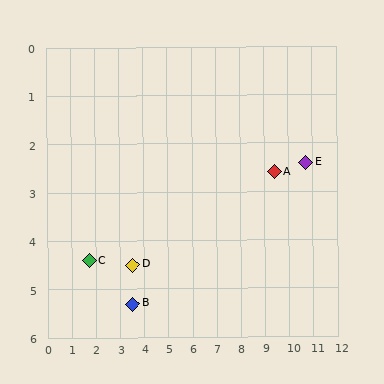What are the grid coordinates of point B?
Point B is at approximately (3.5, 5.3).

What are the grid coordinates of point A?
Point A is at approximately (9.4, 2.6).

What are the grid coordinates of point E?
Point E is at approximately (10.7, 2.4).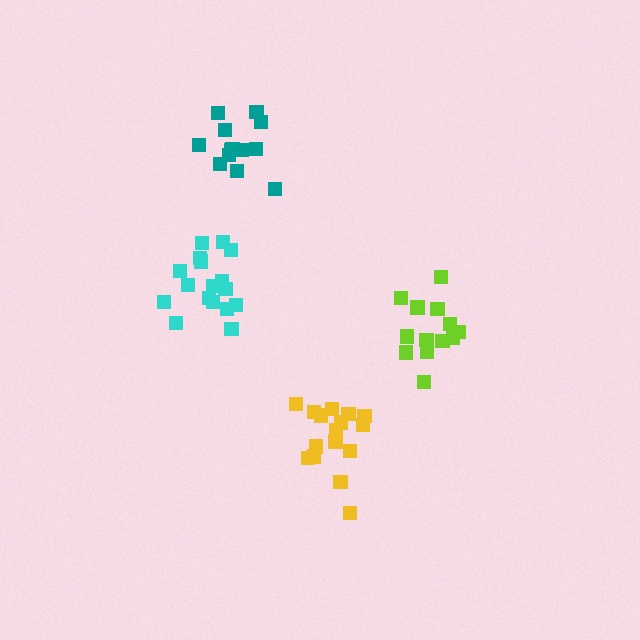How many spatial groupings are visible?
There are 4 spatial groupings.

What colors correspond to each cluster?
The clusters are colored: yellow, cyan, teal, lime.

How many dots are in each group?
Group 1: 16 dots, Group 2: 17 dots, Group 3: 13 dots, Group 4: 13 dots (59 total).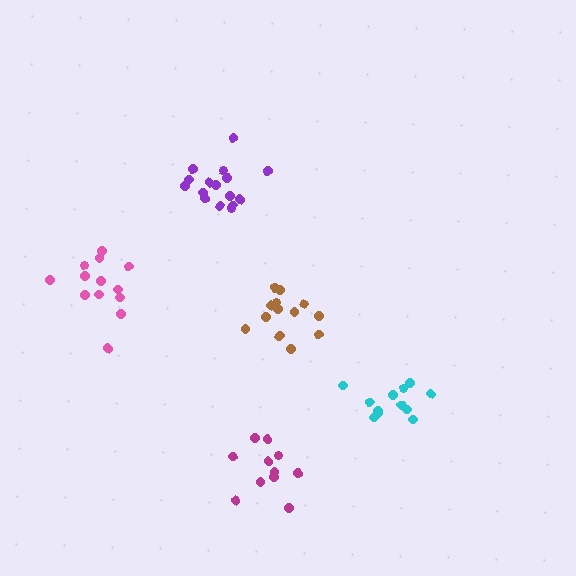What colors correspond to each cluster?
The clusters are colored: brown, cyan, purple, magenta, pink.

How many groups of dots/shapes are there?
There are 5 groups.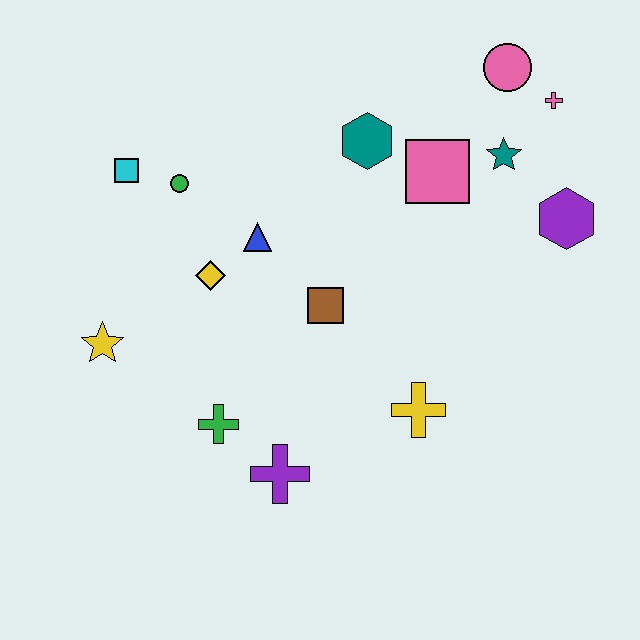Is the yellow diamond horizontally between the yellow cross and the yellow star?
Yes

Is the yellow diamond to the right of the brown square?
No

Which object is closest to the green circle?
The cyan square is closest to the green circle.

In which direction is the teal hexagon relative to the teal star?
The teal hexagon is to the left of the teal star.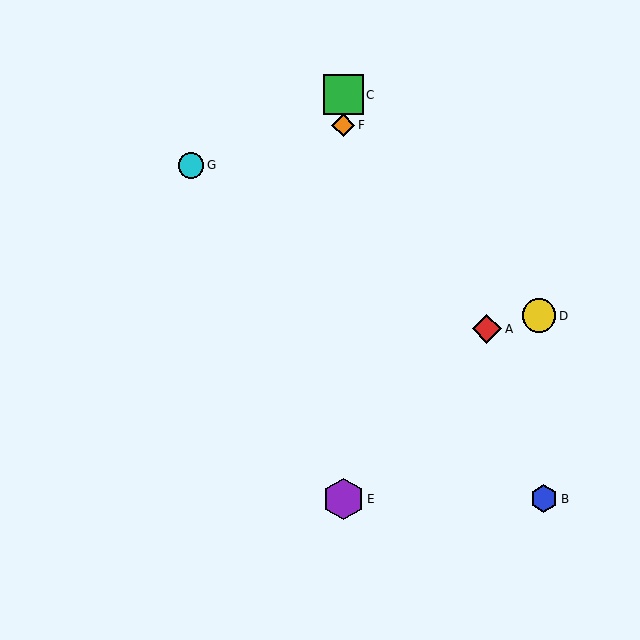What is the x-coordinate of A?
Object A is at x≈487.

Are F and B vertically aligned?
No, F is at x≈343 and B is at x≈544.